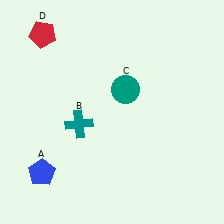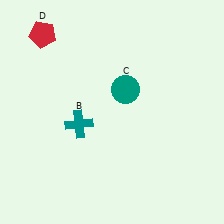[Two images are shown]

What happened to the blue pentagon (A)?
The blue pentagon (A) was removed in Image 2. It was in the bottom-left area of Image 1.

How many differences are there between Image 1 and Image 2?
There is 1 difference between the two images.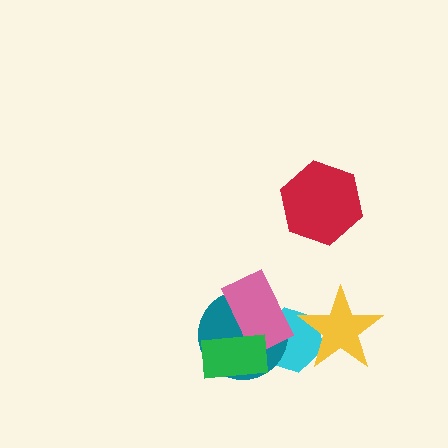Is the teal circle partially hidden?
Yes, it is partially covered by another shape.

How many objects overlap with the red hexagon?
0 objects overlap with the red hexagon.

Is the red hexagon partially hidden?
No, no other shape covers it.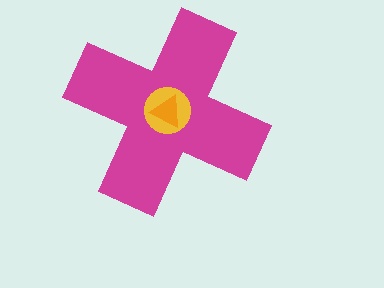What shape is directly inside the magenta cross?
The yellow circle.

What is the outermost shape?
The magenta cross.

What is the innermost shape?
The orange triangle.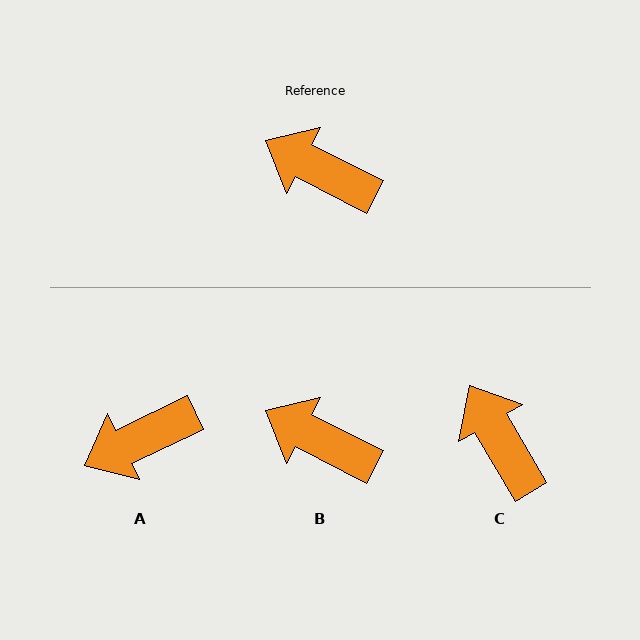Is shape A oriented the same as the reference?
No, it is off by about 52 degrees.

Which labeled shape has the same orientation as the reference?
B.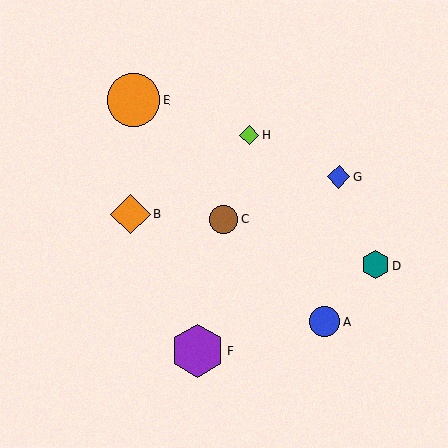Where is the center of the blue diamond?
The center of the blue diamond is at (339, 177).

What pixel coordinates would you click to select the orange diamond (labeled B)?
Click at (131, 214) to select the orange diamond B.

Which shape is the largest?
The purple hexagon (labeled F) is the largest.